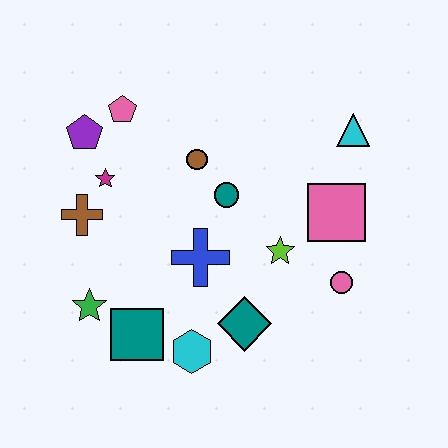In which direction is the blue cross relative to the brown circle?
The blue cross is below the brown circle.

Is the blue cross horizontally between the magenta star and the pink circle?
Yes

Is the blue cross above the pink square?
No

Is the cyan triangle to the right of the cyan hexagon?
Yes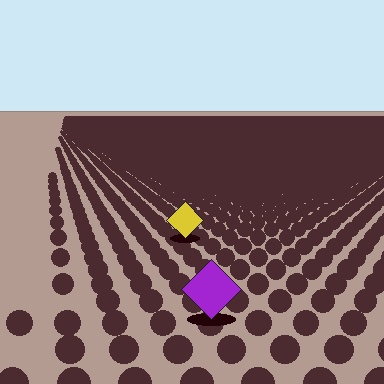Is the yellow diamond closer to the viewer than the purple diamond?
No. The purple diamond is closer — you can tell from the texture gradient: the ground texture is coarser near it.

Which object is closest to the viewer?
The purple diamond is closest. The texture marks near it are larger and more spread out.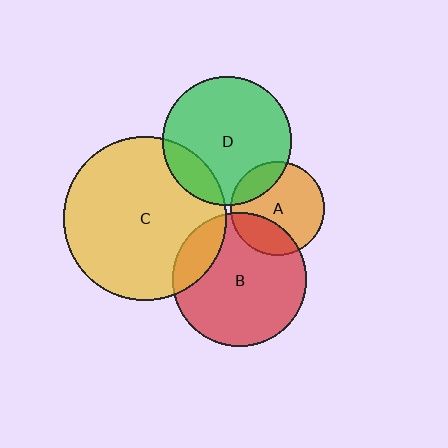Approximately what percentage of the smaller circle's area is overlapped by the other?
Approximately 25%.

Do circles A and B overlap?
Yes.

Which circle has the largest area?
Circle C (yellow).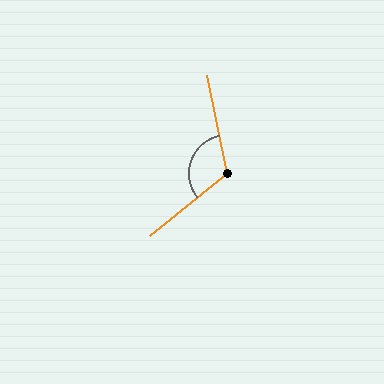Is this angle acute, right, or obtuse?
It is obtuse.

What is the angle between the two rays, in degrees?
Approximately 118 degrees.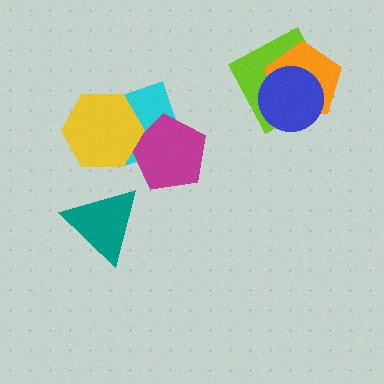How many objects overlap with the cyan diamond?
2 objects overlap with the cyan diamond.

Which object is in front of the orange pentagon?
The blue circle is in front of the orange pentagon.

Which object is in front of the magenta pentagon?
The yellow hexagon is in front of the magenta pentagon.